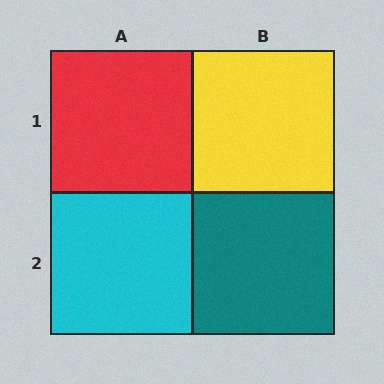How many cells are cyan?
1 cell is cyan.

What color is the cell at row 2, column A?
Cyan.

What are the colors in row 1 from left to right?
Red, yellow.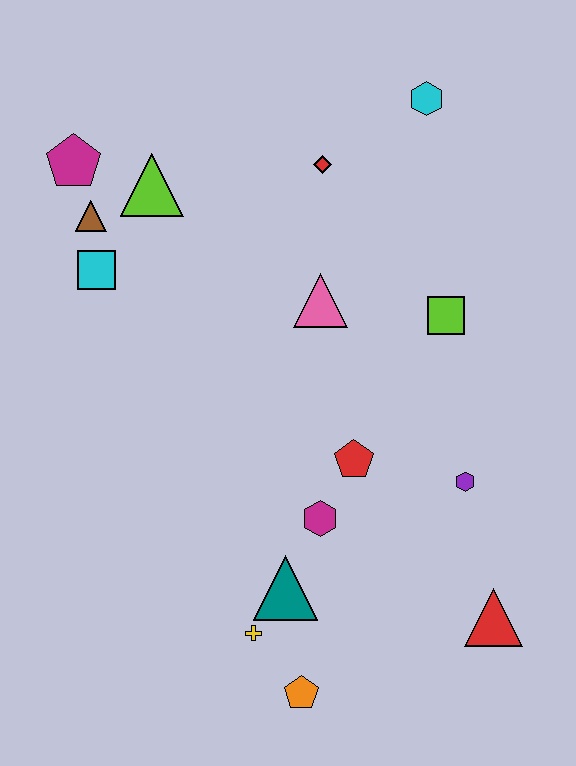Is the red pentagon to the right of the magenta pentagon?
Yes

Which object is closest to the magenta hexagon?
The red pentagon is closest to the magenta hexagon.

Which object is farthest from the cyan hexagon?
The orange pentagon is farthest from the cyan hexagon.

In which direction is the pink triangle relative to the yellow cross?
The pink triangle is above the yellow cross.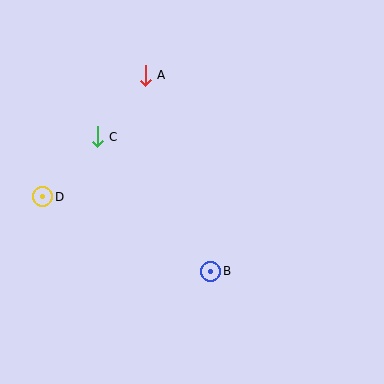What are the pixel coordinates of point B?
Point B is at (211, 271).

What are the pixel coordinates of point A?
Point A is at (145, 75).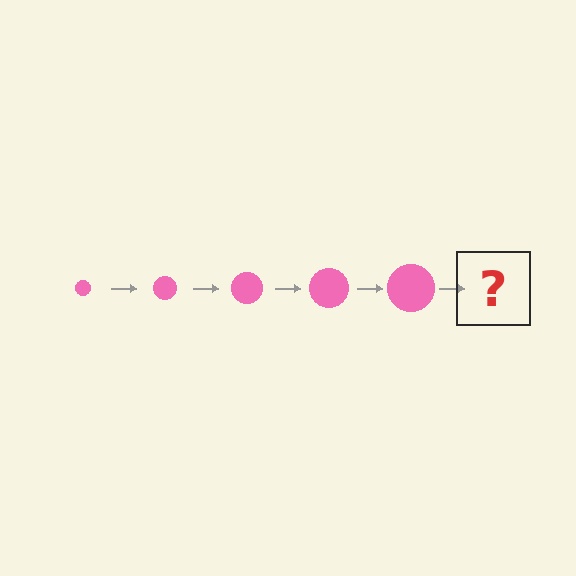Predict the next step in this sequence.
The next step is a pink circle, larger than the previous one.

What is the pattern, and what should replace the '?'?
The pattern is that the circle gets progressively larger each step. The '?' should be a pink circle, larger than the previous one.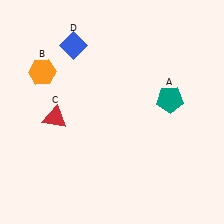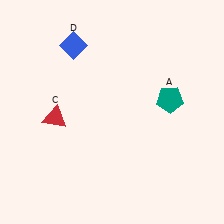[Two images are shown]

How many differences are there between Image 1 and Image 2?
There is 1 difference between the two images.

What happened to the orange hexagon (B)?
The orange hexagon (B) was removed in Image 2. It was in the top-left area of Image 1.